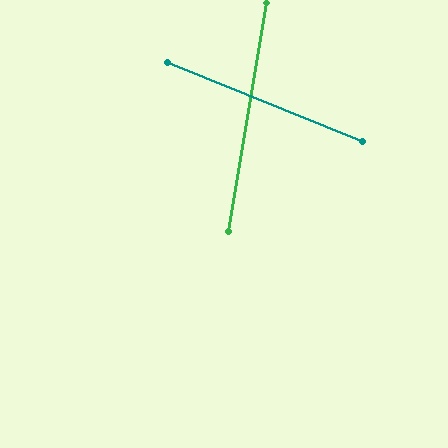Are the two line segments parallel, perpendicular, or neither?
Neither parallel nor perpendicular — they differ by about 77°.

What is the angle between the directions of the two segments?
Approximately 77 degrees.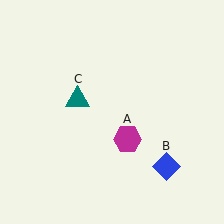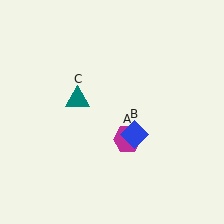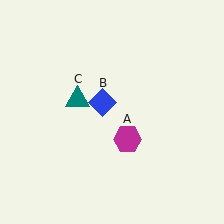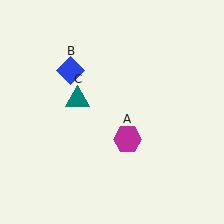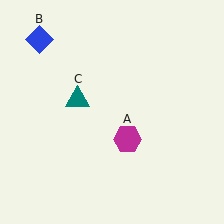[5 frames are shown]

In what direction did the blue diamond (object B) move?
The blue diamond (object B) moved up and to the left.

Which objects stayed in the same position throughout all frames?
Magenta hexagon (object A) and teal triangle (object C) remained stationary.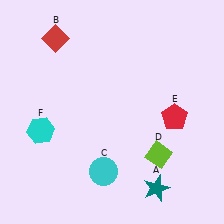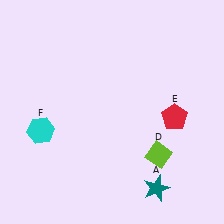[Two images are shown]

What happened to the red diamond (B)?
The red diamond (B) was removed in Image 2. It was in the top-left area of Image 1.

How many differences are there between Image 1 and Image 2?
There are 2 differences between the two images.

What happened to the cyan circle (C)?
The cyan circle (C) was removed in Image 2. It was in the bottom-left area of Image 1.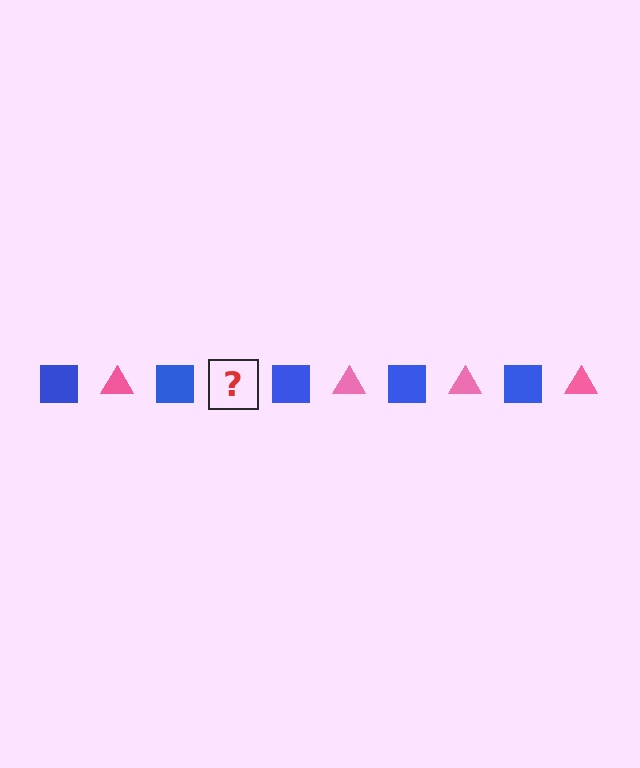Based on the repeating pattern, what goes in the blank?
The blank should be a pink triangle.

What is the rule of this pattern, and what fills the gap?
The rule is that the pattern alternates between blue square and pink triangle. The gap should be filled with a pink triangle.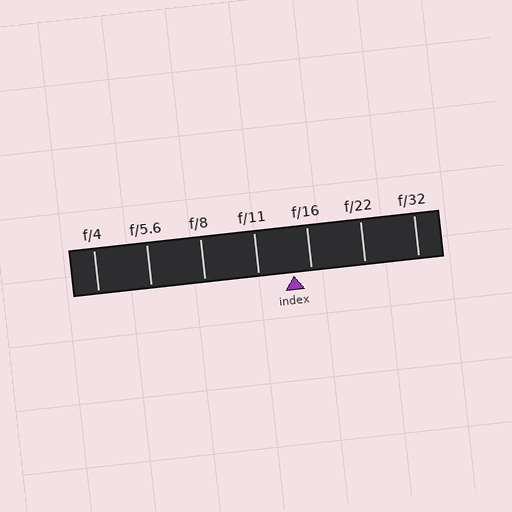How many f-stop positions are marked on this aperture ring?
There are 7 f-stop positions marked.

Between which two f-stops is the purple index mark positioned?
The index mark is between f/11 and f/16.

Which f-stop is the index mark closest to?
The index mark is closest to f/16.